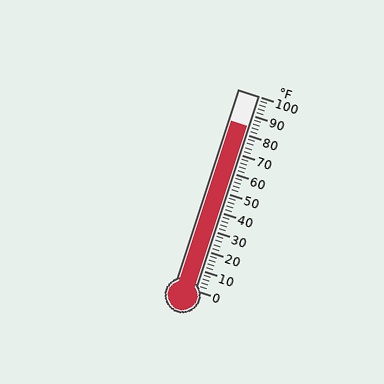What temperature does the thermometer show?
The thermometer shows approximately 84°F.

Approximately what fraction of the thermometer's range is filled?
The thermometer is filled to approximately 85% of its range.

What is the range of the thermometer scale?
The thermometer scale ranges from 0°F to 100°F.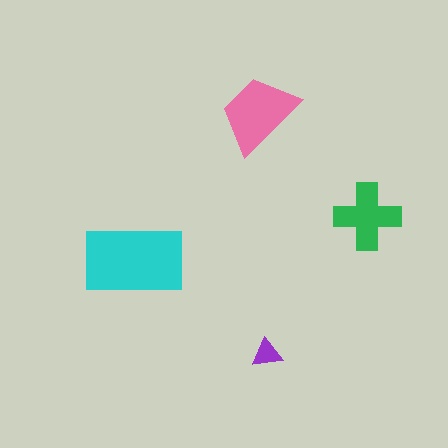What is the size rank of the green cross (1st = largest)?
3rd.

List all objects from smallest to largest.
The purple triangle, the green cross, the pink trapezoid, the cyan rectangle.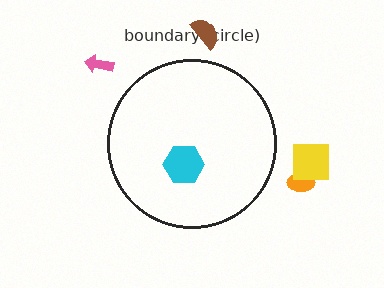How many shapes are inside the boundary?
1 inside, 4 outside.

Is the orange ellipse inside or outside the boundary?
Outside.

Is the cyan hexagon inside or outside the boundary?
Inside.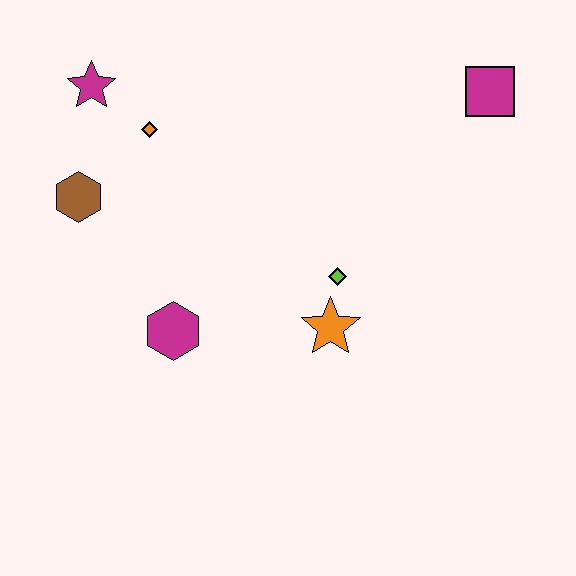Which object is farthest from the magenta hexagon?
The magenta square is farthest from the magenta hexagon.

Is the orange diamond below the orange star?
No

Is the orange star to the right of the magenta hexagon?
Yes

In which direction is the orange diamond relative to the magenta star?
The orange diamond is to the right of the magenta star.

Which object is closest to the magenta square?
The lime diamond is closest to the magenta square.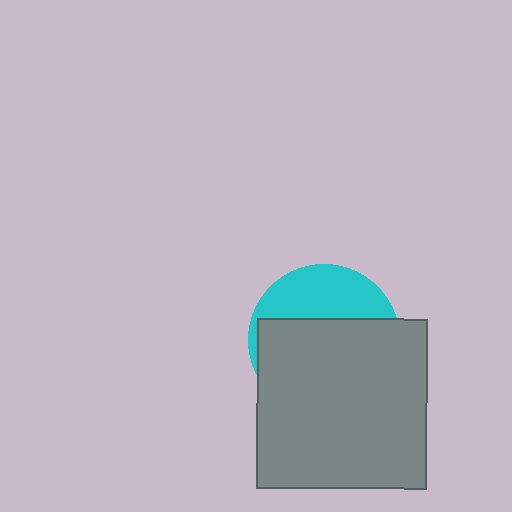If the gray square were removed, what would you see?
You would see the complete cyan circle.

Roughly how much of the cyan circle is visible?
A small part of it is visible (roughly 34%).